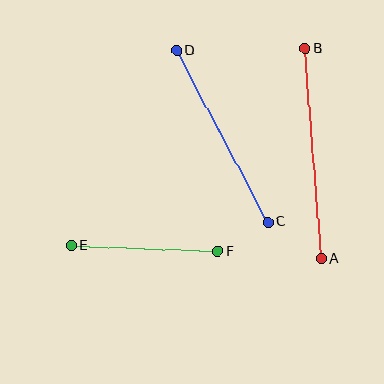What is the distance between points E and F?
The distance is approximately 147 pixels.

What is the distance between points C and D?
The distance is approximately 194 pixels.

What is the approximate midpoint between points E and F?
The midpoint is at approximately (144, 248) pixels.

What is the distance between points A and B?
The distance is approximately 211 pixels.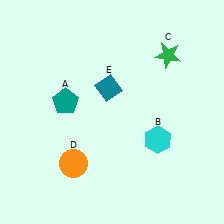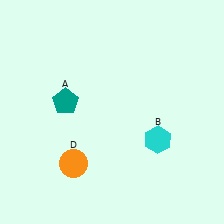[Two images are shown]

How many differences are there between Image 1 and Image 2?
There are 2 differences between the two images.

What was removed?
The teal diamond (E), the green star (C) were removed in Image 2.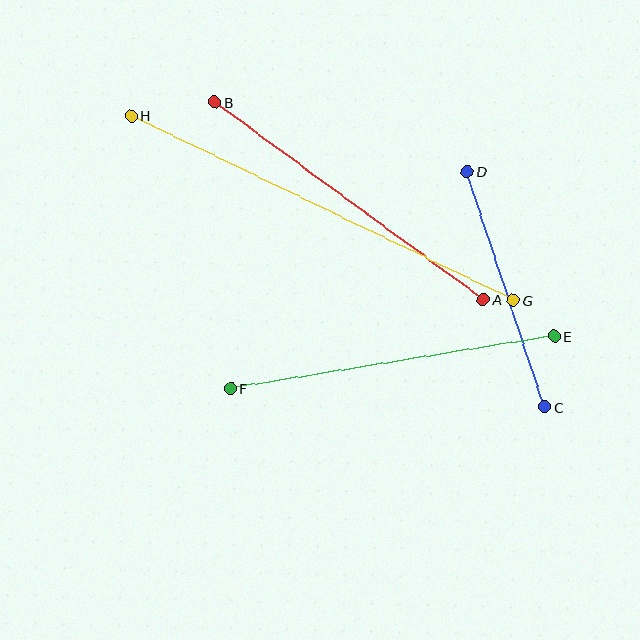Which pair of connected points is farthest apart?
Points G and H are farthest apart.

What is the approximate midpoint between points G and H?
The midpoint is at approximately (322, 208) pixels.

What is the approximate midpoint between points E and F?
The midpoint is at approximately (392, 362) pixels.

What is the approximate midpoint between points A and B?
The midpoint is at approximately (349, 201) pixels.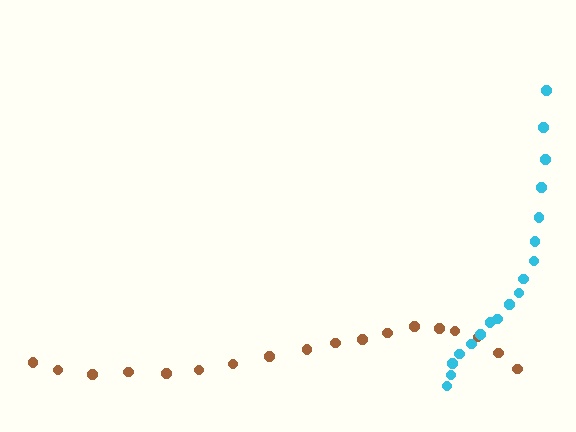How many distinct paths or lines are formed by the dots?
There are 2 distinct paths.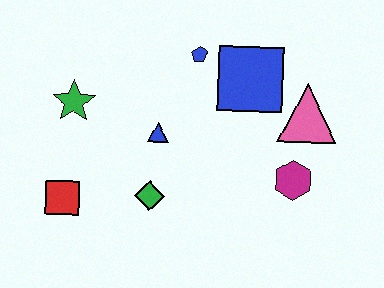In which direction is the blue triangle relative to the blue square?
The blue triangle is to the left of the blue square.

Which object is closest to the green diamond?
The blue triangle is closest to the green diamond.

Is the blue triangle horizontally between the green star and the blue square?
Yes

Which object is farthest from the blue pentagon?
The red square is farthest from the blue pentagon.